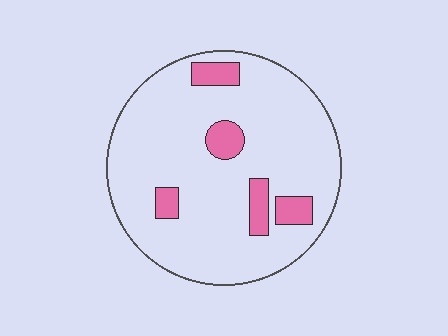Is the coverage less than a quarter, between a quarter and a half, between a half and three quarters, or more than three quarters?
Less than a quarter.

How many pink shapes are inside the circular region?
5.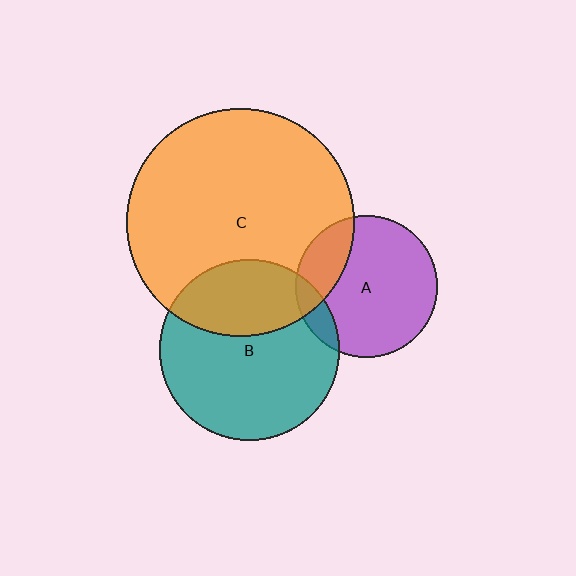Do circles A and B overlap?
Yes.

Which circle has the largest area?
Circle C (orange).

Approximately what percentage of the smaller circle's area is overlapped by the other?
Approximately 10%.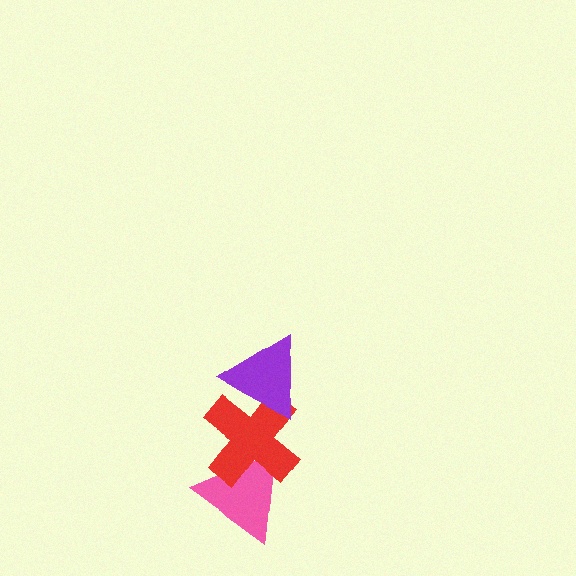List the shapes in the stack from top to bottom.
From top to bottom: the purple triangle, the red cross, the pink triangle.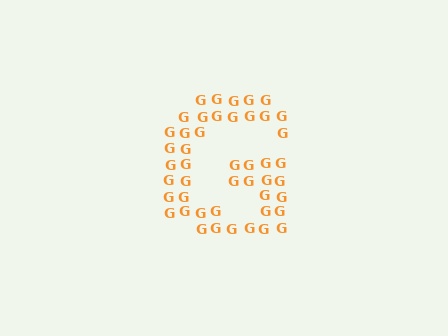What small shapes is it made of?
It is made of small letter G's.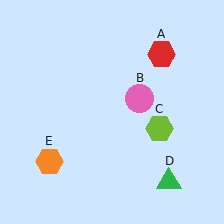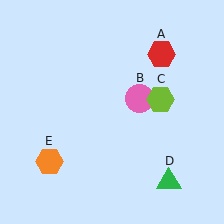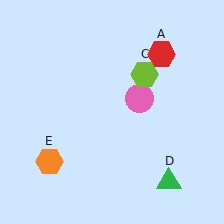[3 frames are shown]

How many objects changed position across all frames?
1 object changed position: lime hexagon (object C).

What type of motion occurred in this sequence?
The lime hexagon (object C) rotated counterclockwise around the center of the scene.